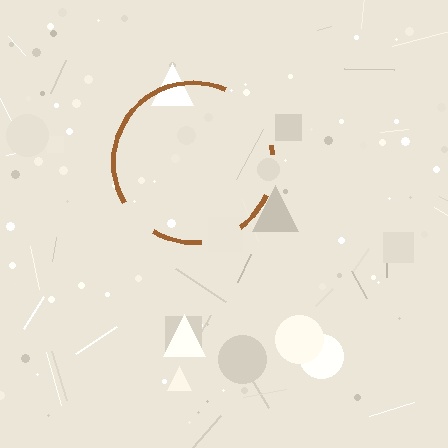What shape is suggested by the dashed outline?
The dashed outline suggests a circle.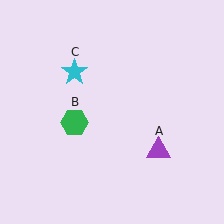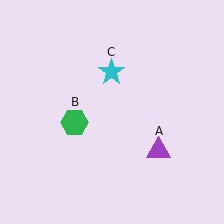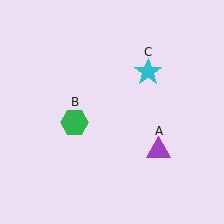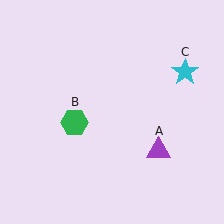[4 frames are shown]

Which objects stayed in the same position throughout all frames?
Purple triangle (object A) and green hexagon (object B) remained stationary.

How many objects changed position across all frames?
1 object changed position: cyan star (object C).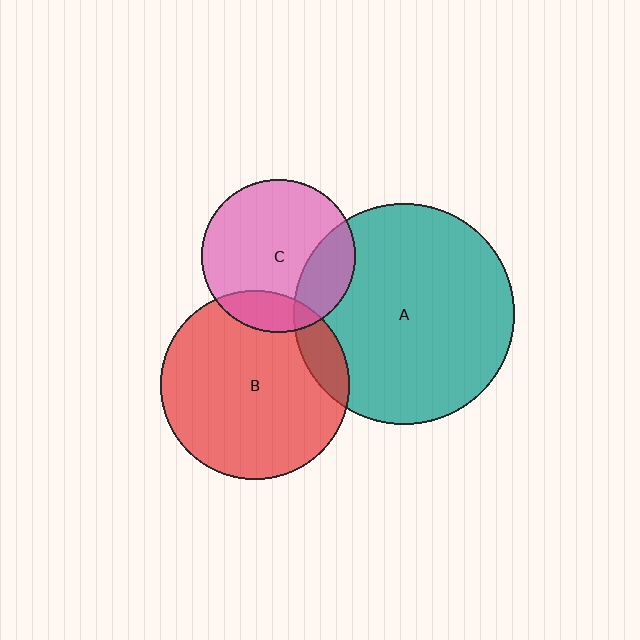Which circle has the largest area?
Circle A (teal).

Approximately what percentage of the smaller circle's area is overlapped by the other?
Approximately 10%.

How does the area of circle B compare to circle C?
Approximately 1.5 times.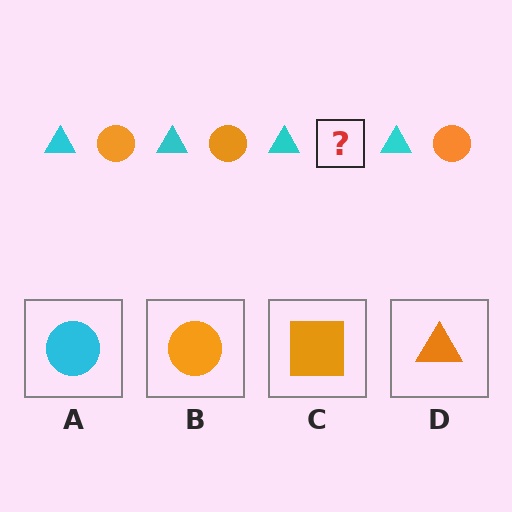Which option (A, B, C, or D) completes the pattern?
B.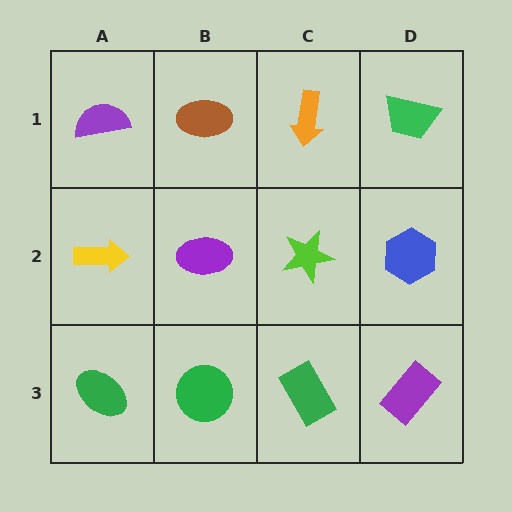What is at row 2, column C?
A lime star.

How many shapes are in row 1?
4 shapes.